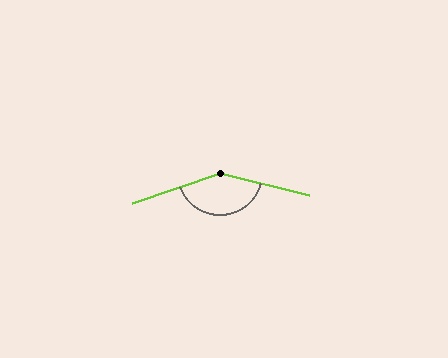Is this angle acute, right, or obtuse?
It is obtuse.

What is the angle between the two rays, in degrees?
Approximately 147 degrees.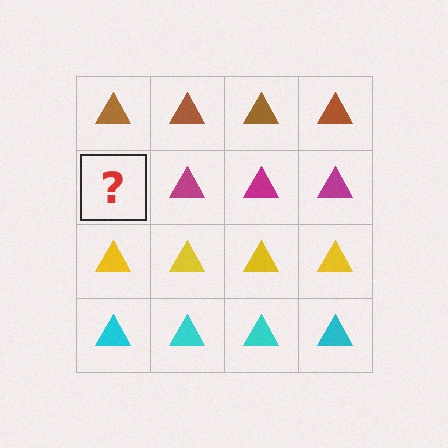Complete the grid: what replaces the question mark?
The question mark should be replaced with a magenta triangle.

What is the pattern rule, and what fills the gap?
The rule is that each row has a consistent color. The gap should be filled with a magenta triangle.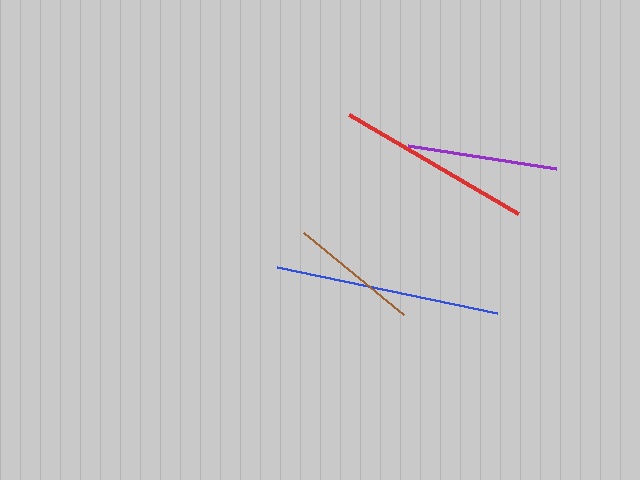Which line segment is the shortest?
The brown line is the shortest at approximately 130 pixels.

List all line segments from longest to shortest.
From longest to shortest: blue, red, purple, brown.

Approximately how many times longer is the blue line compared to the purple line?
The blue line is approximately 1.5 times the length of the purple line.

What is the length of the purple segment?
The purple segment is approximately 150 pixels long.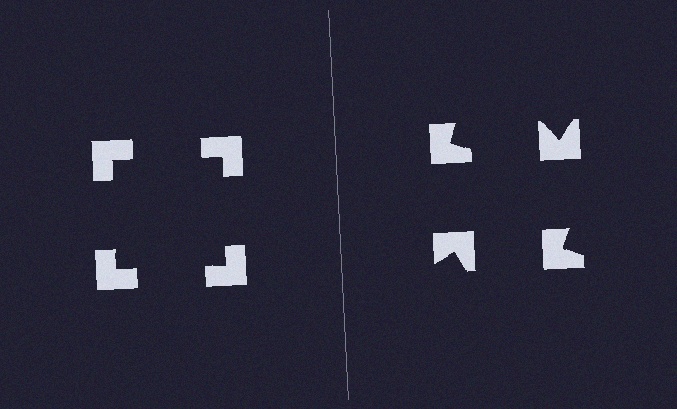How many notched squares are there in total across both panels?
8 — 4 on each side.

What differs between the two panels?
The notched squares are positioned identically on both sides; only the wedge orientations differ. On the left they align to a square; on the right they are misaligned.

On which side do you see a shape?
An illusory square appears on the left side. On the right side the wedge cuts are rotated, so no coherent shape forms.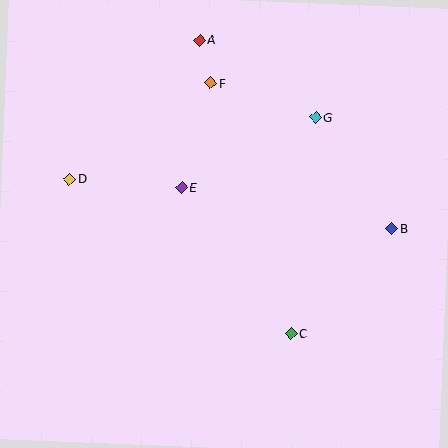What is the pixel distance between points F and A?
The distance between F and A is 45 pixels.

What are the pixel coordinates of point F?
Point F is at (211, 83).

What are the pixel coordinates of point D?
Point D is at (69, 179).